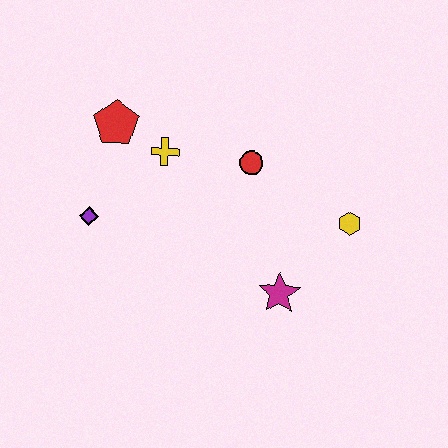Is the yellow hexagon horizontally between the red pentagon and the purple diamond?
No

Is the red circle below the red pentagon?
Yes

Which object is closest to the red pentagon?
The yellow cross is closest to the red pentagon.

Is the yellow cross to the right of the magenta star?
No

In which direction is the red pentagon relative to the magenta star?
The red pentagon is to the left of the magenta star.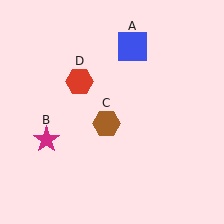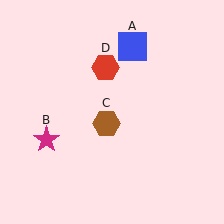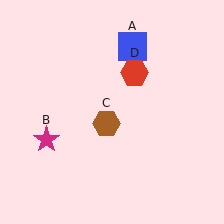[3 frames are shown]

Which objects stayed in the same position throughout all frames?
Blue square (object A) and magenta star (object B) and brown hexagon (object C) remained stationary.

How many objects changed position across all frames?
1 object changed position: red hexagon (object D).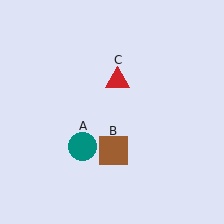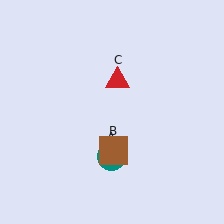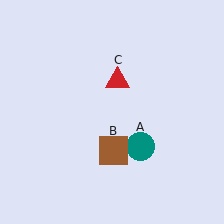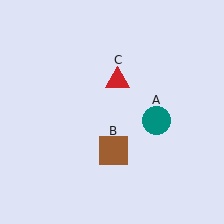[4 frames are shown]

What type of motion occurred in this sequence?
The teal circle (object A) rotated counterclockwise around the center of the scene.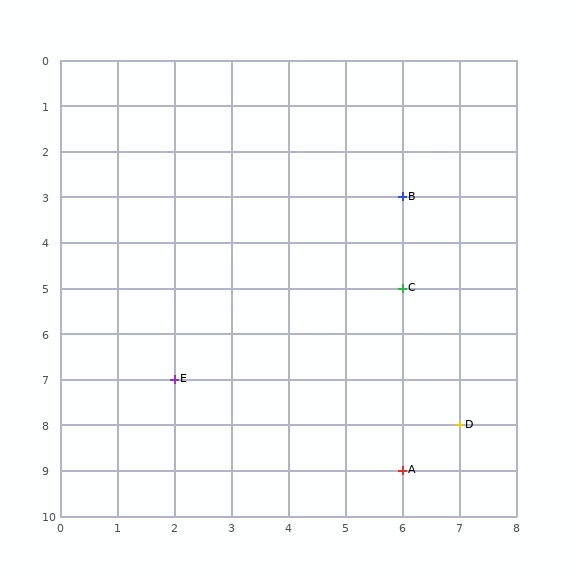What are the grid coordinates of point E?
Point E is at grid coordinates (2, 7).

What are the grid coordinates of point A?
Point A is at grid coordinates (6, 9).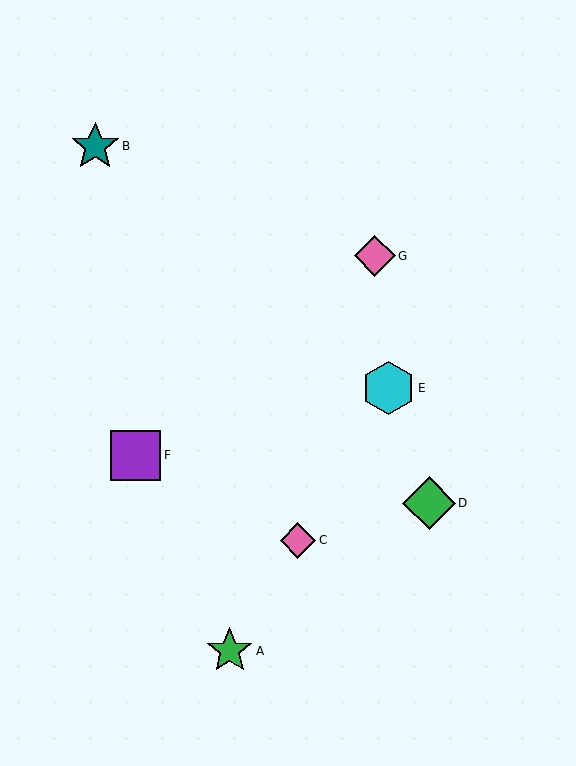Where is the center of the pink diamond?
The center of the pink diamond is at (298, 540).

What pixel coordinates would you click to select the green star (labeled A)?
Click at (230, 651) to select the green star A.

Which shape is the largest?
The cyan hexagon (labeled E) is the largest.